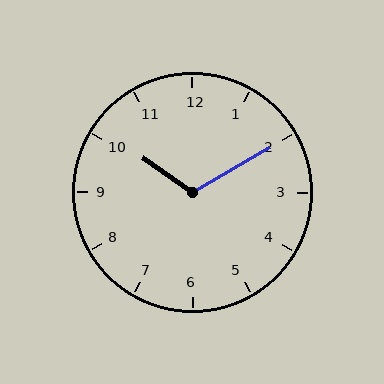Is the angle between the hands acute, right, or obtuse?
It is obtuse.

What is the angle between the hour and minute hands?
Approximately 115 degrees.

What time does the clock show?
10:10.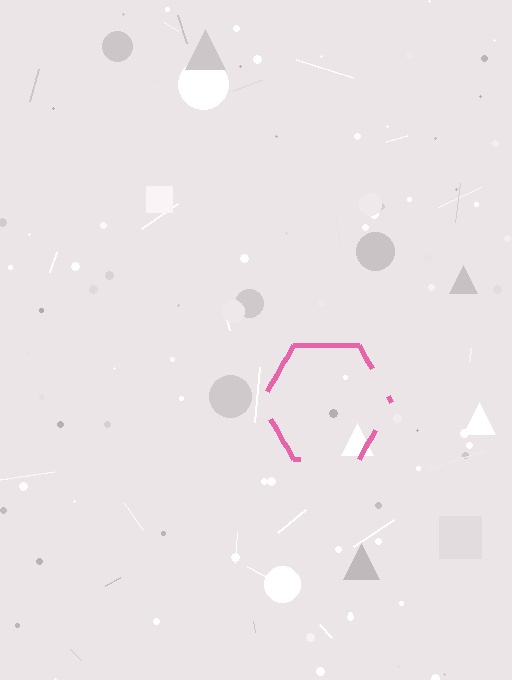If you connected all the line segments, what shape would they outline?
They would outline a hexagon.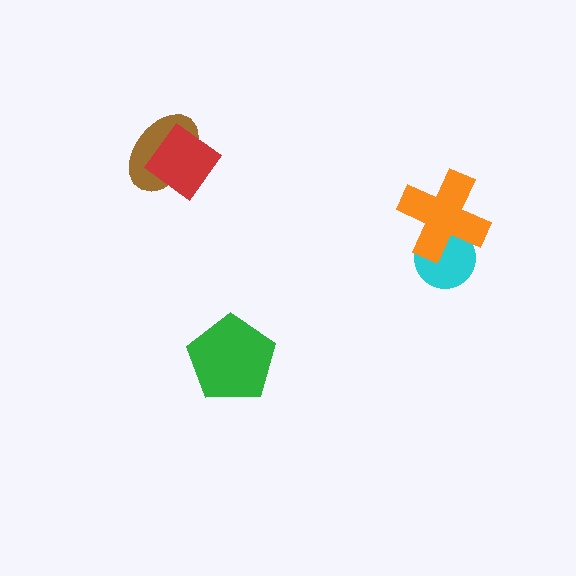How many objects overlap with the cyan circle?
1 object overlaps with the cyan circle.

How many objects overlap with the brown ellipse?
1 object overlaps with the brown ellipse.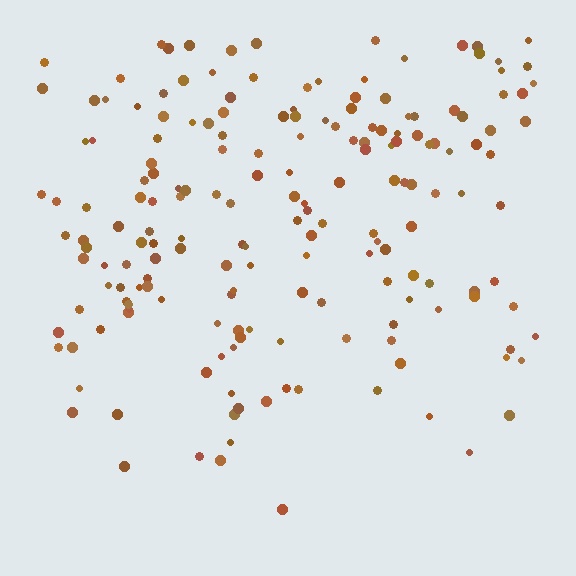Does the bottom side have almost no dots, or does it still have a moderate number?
Still a moderate number, just noticeably fewer than the top.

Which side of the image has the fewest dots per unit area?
The bottom.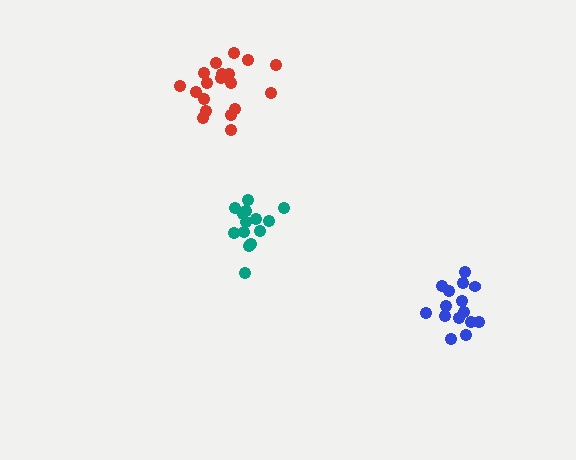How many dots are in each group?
Group 1: 19 dots, Group 2: 15 dots, Group 3: 14 dots (48 total).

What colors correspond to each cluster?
The clusters are colored: red, blue, teal.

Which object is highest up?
The red cluster is topmost.